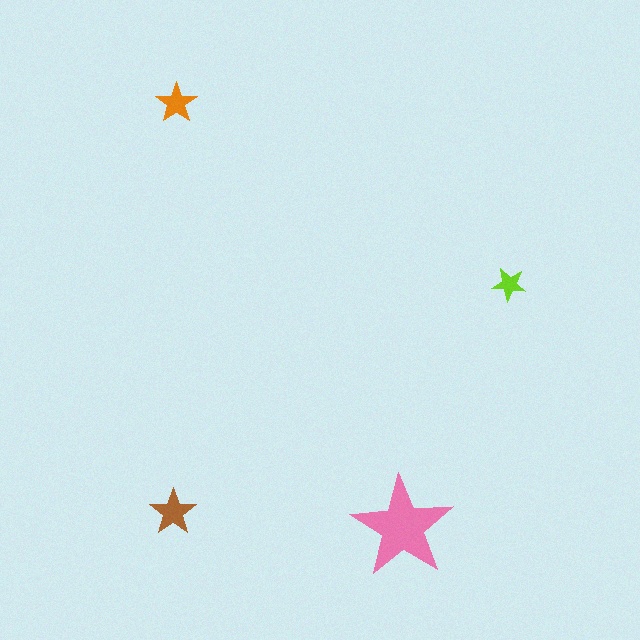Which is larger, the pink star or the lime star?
The pink one.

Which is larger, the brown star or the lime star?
The brown one.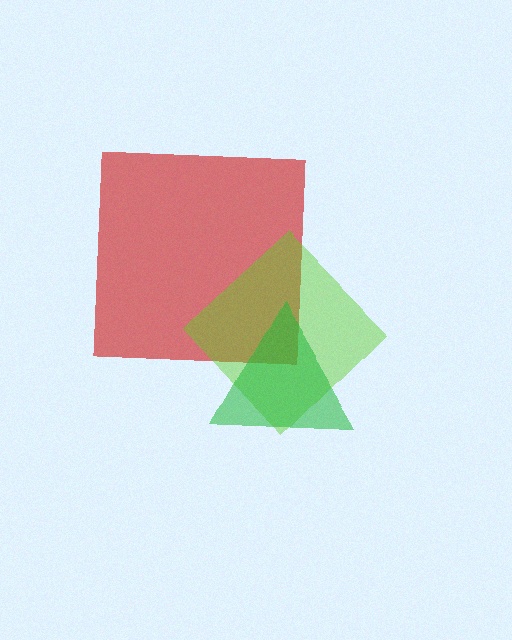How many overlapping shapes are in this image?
There are 3 overlapping shapes in the image.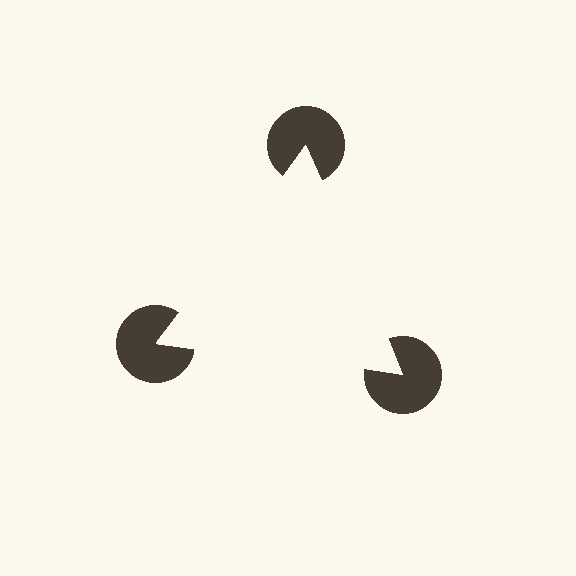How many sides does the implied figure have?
3 sides.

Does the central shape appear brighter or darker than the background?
It typically appears slightly brighter than the background, even though no actual brightness change is drawn.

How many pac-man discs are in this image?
There are 3 — one at each vertex of the illusory triangle.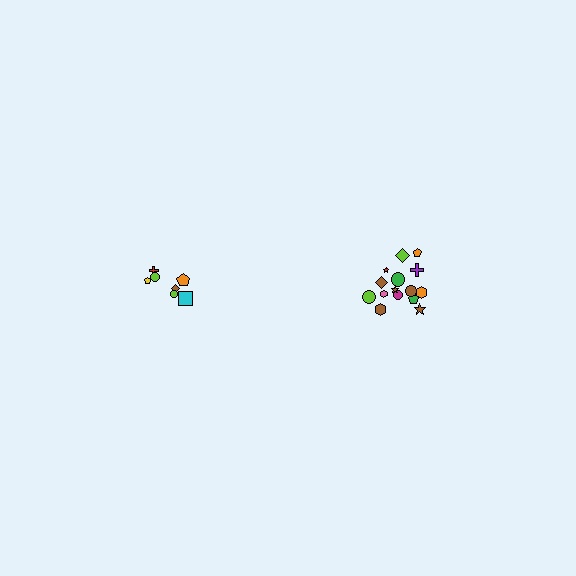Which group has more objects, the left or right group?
The right group.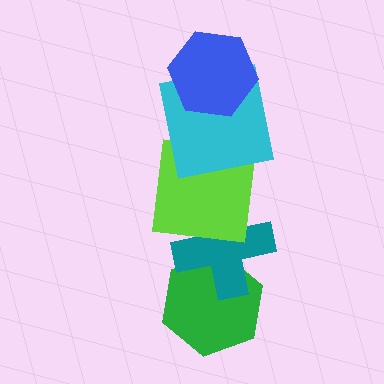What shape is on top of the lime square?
The cyan square is on top of the lime square.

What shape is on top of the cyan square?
The blue hexagon is on top of the cyan square.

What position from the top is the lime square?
The lime square is 3rd from the top.